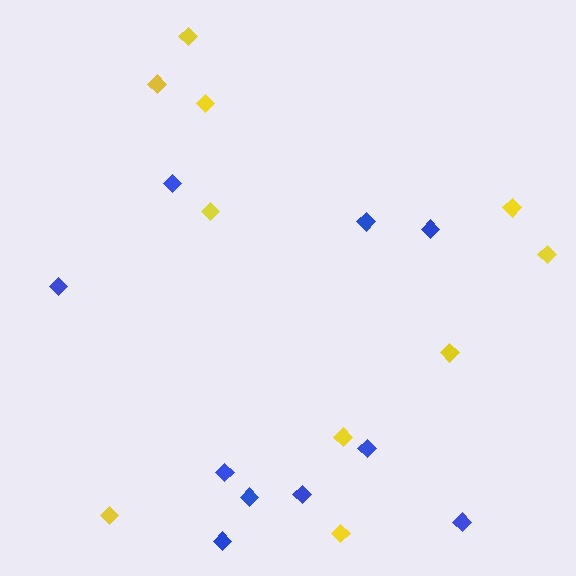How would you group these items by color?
There are 2 groups: one group of blue diamonds (10) and one group of yellow diamonds (10).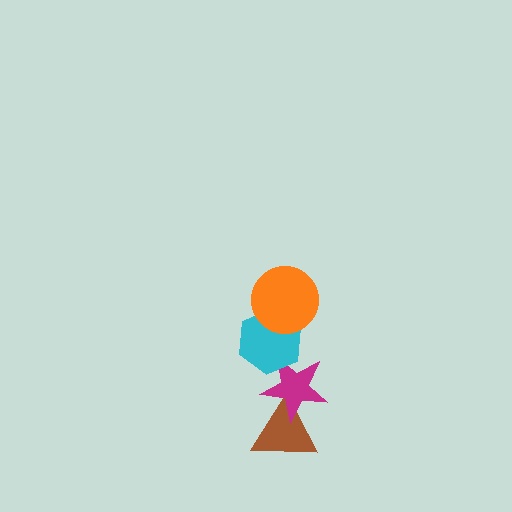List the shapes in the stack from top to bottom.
From top to bottom: the orange circle, the cyan hexagon, the magenta star, the brown triangle.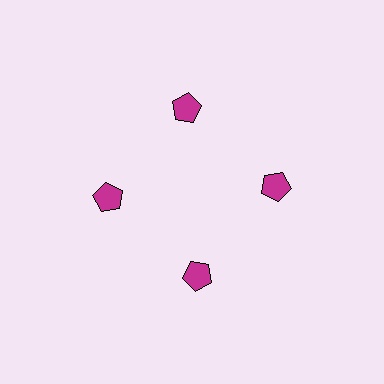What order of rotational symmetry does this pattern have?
This pattern has 4-fold rotational symmetry.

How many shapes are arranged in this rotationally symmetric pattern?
There are 4 shapes, arranged in 4 groups of 1.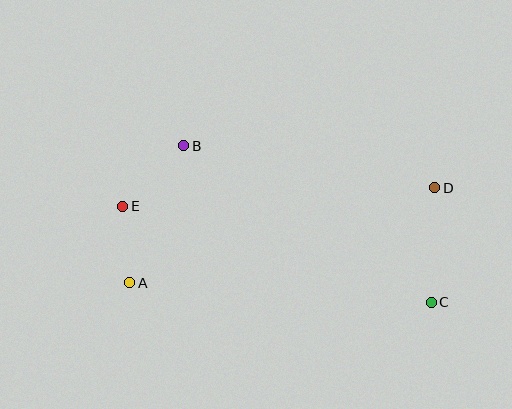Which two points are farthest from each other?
Points C and E are farthest from each other.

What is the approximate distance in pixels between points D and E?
The distance between D and E is approximately 313 pixels.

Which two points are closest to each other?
Points A and E are closest to each other.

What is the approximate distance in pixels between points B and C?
The distance between B and C is approximately 293 pixels.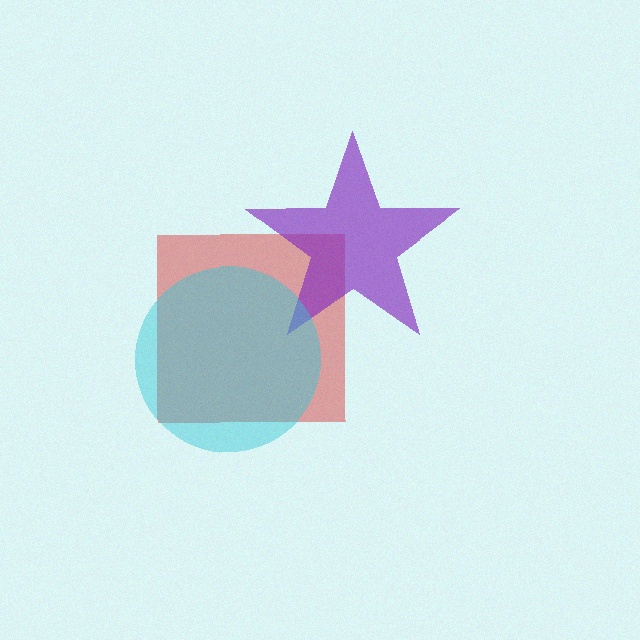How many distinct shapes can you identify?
There are 3 distinct shapes: a red square, a purple star, a cyan circle.